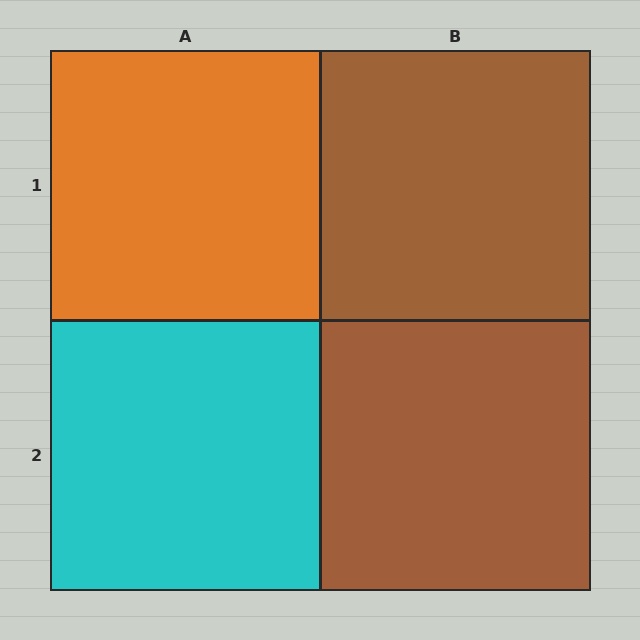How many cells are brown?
2 cells are brown.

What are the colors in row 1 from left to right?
Orange, brown.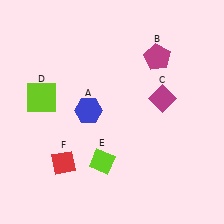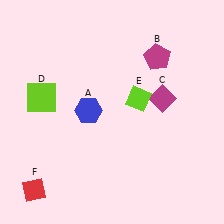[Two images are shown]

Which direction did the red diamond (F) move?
The red diamond (F) moved left.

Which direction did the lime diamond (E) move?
The lime diamond (E) moved up.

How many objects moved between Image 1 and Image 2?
2 objects moved between the two images.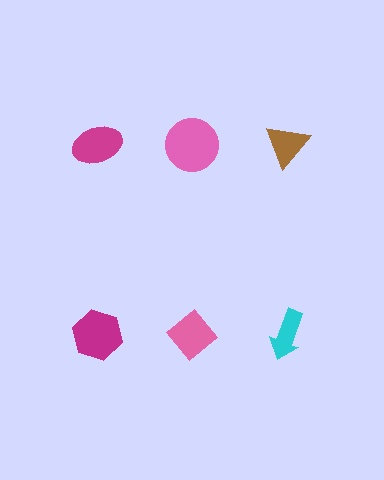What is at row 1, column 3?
A brown triangle.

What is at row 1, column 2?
A pink circle.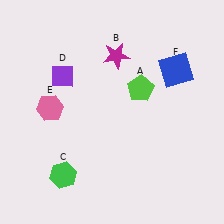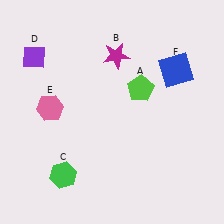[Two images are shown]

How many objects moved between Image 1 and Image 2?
1 object moved between the two images.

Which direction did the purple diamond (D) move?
The purple diamond (D) moved left.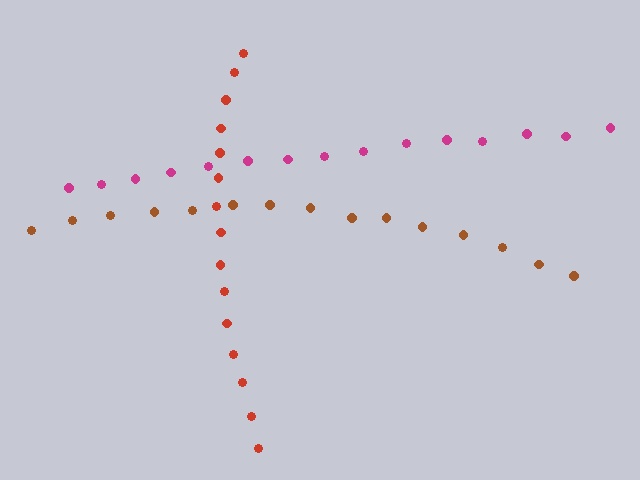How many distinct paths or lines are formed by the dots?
There are 3 distinct paths.